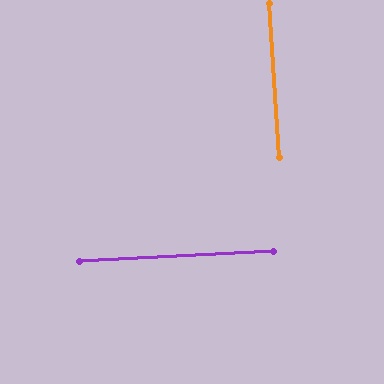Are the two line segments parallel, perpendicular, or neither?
Perpendicular — they meet at approximately 89°.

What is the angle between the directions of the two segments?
Approximately 89 degrees.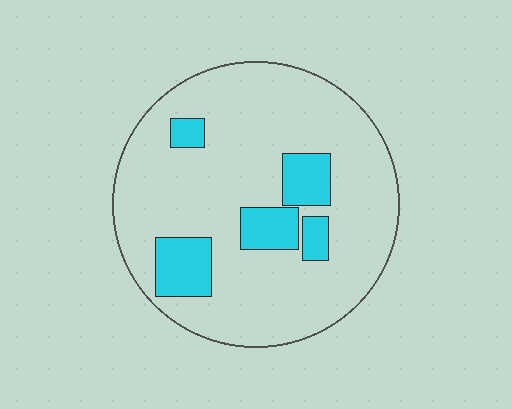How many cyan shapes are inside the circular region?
5.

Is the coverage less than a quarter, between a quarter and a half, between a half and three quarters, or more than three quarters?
Less than a quarter.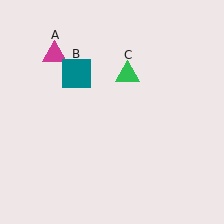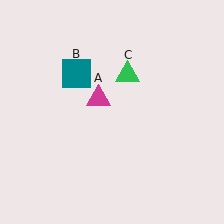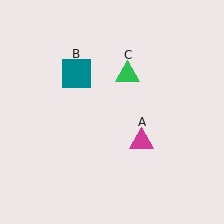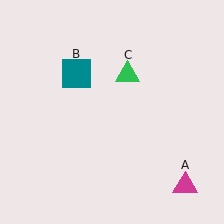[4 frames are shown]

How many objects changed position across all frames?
1 object changed position: magenta triangle (object A).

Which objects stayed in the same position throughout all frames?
Teal square (object B) and green triangle (object C) remained stationary.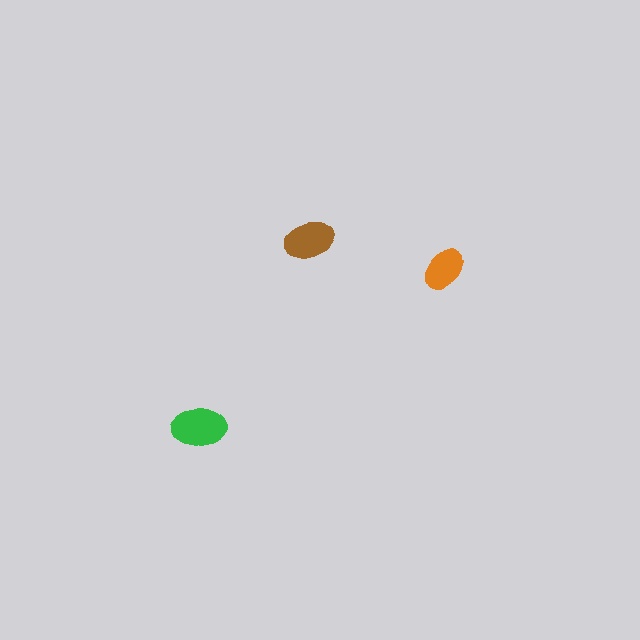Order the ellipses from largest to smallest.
the green one, the brown one, the orange one.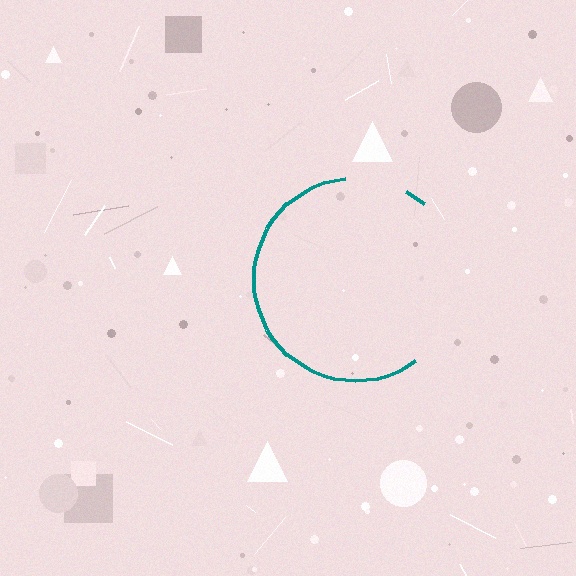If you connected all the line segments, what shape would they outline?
They would outline a circle.